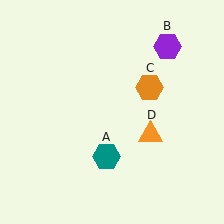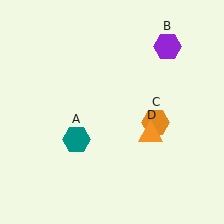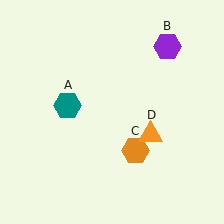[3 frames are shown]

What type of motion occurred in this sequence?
The teal hexagon (object A), orange hexagon (object C) rotated clockwise around the center of the scene.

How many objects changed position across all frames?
2 objects changed position: teal hexagon (object A), orange hexagon (object C).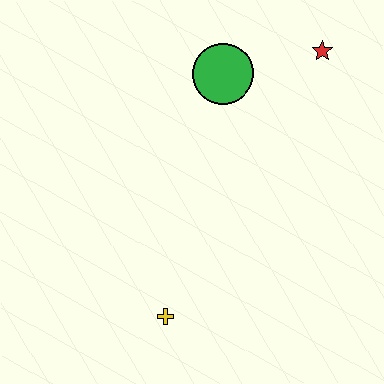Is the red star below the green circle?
No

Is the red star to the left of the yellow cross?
No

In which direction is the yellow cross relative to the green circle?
The yellow cross is below the green circle.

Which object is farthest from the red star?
The yellow cross is farthest from the red star.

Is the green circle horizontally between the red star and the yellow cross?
Yes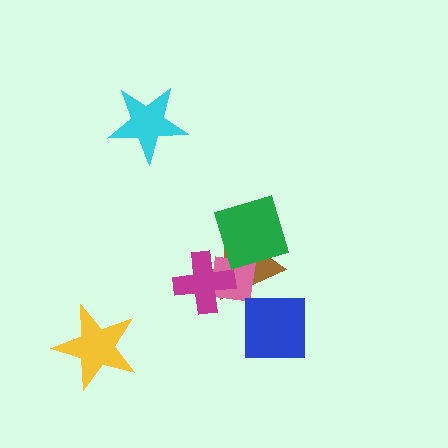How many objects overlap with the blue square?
0 objects overlap with the blue square.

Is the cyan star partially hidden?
No, no other shape covers it.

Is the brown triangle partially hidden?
Yes, it is partially covered by another shape.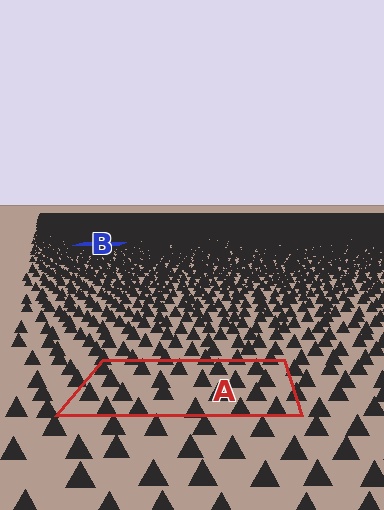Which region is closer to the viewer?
Region A is closer. The texture elements there are larger and more spread out.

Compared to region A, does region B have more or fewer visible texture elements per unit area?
Region B has more texture elements per unit area — they are packed more densely because it is farther away.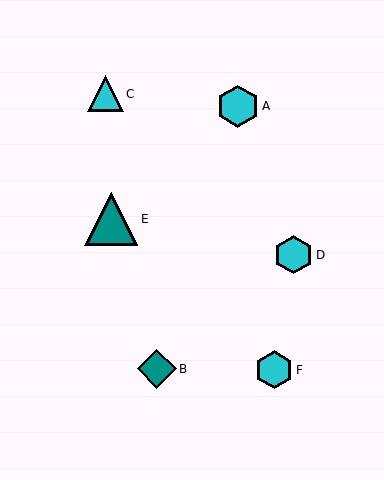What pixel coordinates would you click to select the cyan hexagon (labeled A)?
Click at (238, 106) to select the cyan hexagon A.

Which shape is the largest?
The teal triangle (labeled E) is the largest.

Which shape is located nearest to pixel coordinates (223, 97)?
The cyan hexagon (labeled A) at (238, 106) is nearest to that location.